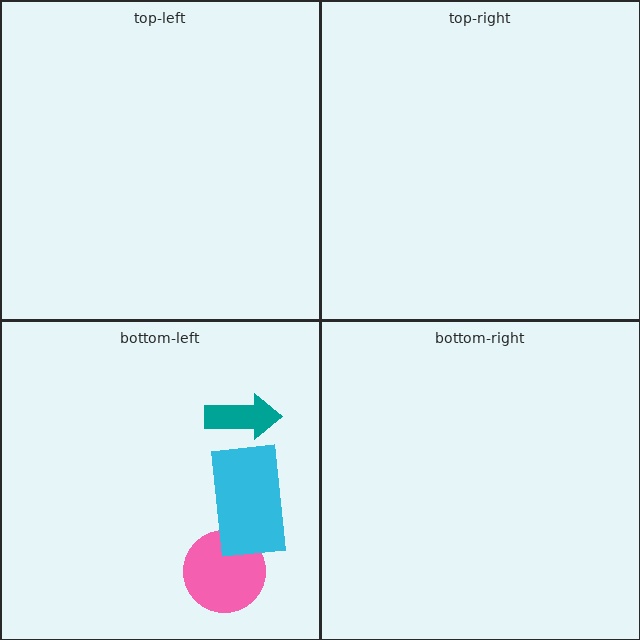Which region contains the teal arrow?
The bottom-left region.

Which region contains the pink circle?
The bottom-left region.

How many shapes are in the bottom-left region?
3.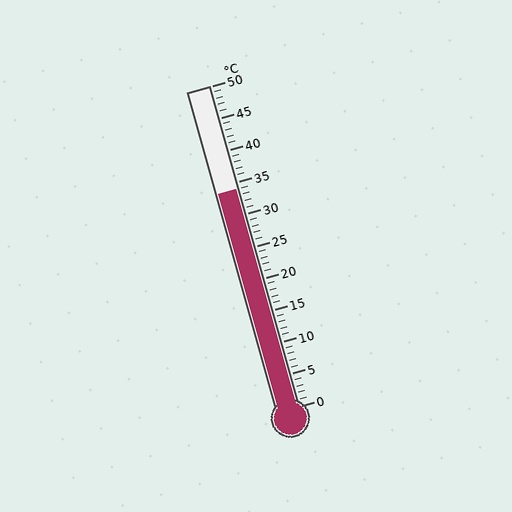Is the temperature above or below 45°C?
The temperature is below 45°C.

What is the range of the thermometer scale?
The thermometer scale ranges from 0°C to 50°C.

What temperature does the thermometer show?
The thermometer shows approximately 34°C.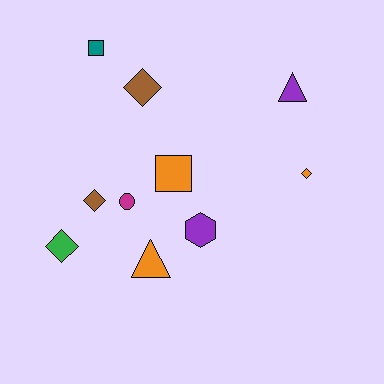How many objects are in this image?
There are 10 objects.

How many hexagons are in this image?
There is 1 hexagon.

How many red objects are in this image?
There are no red objects.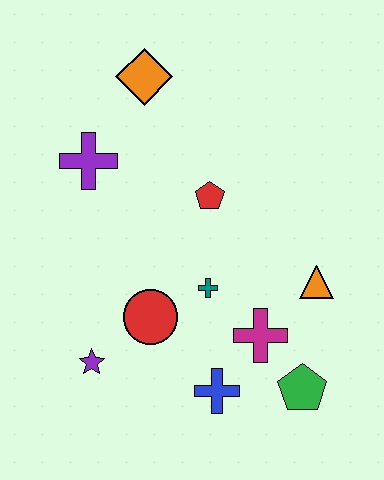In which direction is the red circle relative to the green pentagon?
The red circle is to the left of the green pentagon.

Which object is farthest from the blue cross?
The orange diamond is farthest from the blue cross.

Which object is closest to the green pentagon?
The magenta cross is closest to the green pentagon.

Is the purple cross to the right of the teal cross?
No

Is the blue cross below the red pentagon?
Yes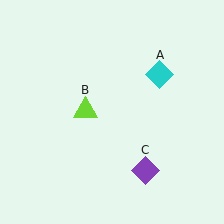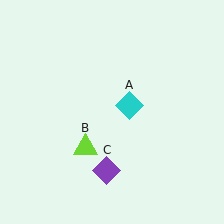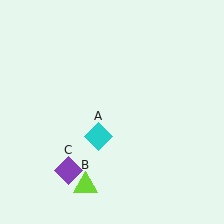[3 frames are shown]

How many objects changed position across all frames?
3 objects changed position: cyan diamond (object A), lime triangle (object B), purple diamond (object C).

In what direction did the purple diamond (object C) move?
The purple diamond (object C) moved left.